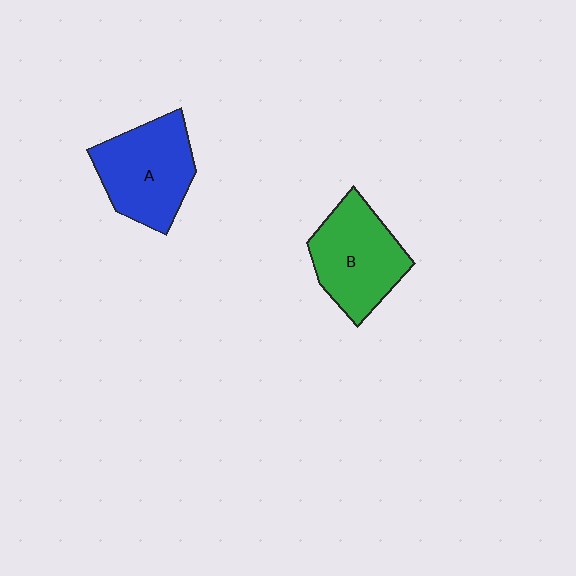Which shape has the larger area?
Shape A (blue).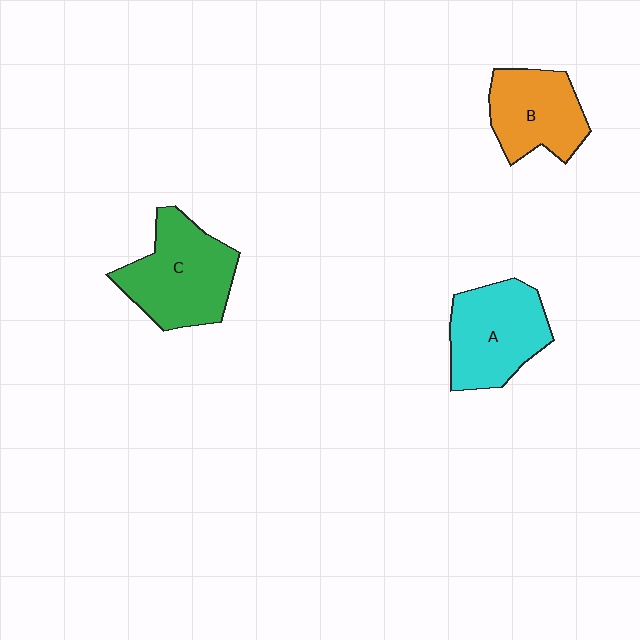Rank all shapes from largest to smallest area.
From largest to smallest: C (green), A (cyan), B (orange).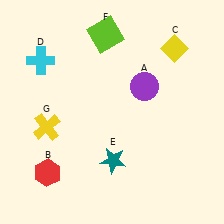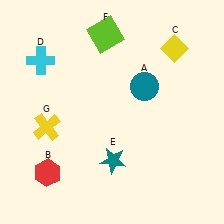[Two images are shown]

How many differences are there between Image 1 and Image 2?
There is 1 difference between the two images.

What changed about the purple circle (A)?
In Image 1, A is purple. In Image 2, it changed to teal.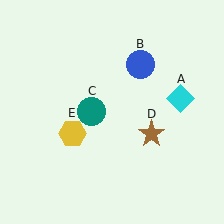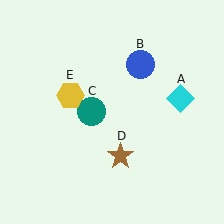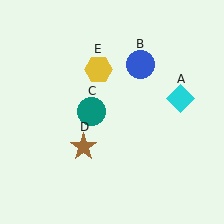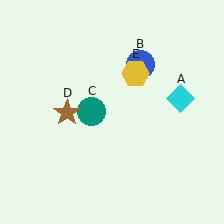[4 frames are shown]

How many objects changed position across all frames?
2 objects changed position: brown star (object D), yellow hexagon (object E).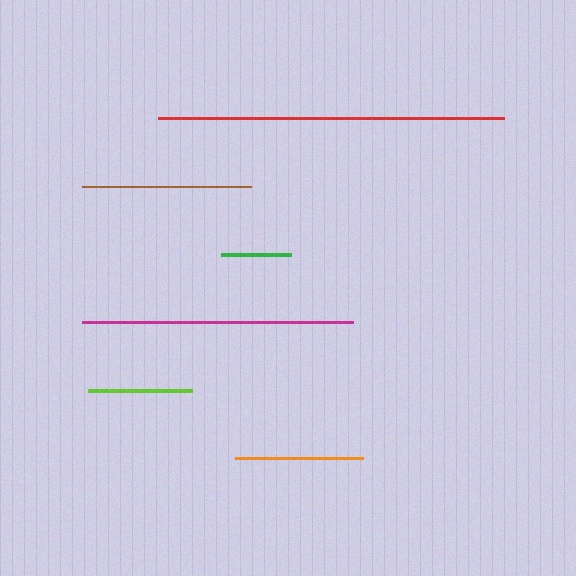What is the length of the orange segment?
The orange segment is approximately 128 pixels long.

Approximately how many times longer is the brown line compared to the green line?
The brown line is approximately 2.4 times the length of the green line.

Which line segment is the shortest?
The green line is the shortest at approximately 71 pixels.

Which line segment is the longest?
The red line is the longest at approximately 346 pixels.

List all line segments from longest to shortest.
From longest to shortest: red, magenta, brown, orange, lime, green.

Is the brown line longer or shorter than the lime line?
The brown line is longer than the lime line.